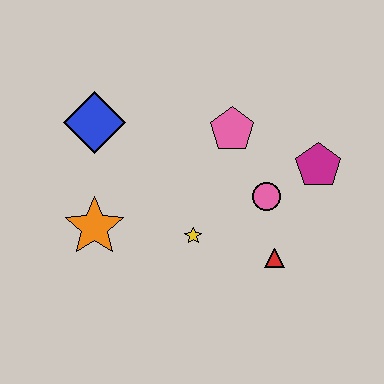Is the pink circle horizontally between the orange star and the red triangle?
Yes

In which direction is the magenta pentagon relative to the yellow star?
The magenta pentagon is to the right of the yellow star.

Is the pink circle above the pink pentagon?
No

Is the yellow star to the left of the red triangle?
Yes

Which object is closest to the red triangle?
The pink circle is closest to the red triangle.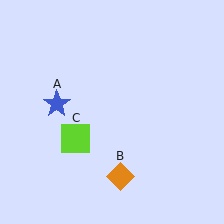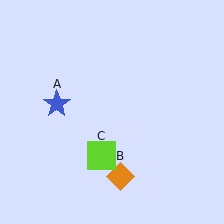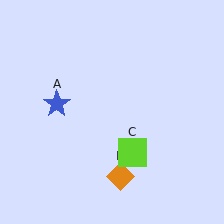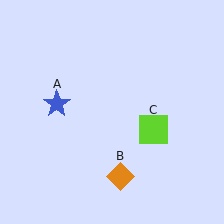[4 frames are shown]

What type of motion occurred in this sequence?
The lime square (object C) rotated counterclockwise around the center of the scene.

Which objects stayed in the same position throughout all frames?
Blue star (object A) and orange diamond (object B) remained stationary.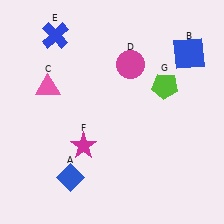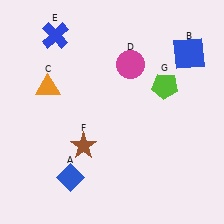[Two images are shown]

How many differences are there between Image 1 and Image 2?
There are 2 differences between the two images.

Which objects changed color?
C changed from pink to orange. F changed from magenta to brown.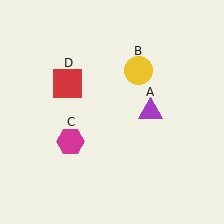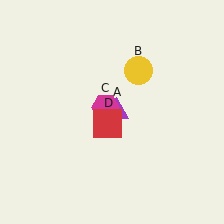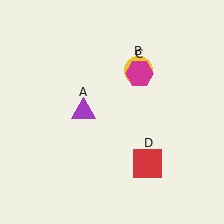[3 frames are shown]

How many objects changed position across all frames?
3 objects changed position: purple triangle (object A), magenta hexagon (object C), red square (object D).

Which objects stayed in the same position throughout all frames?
Yellow circle (object B) remained stationary.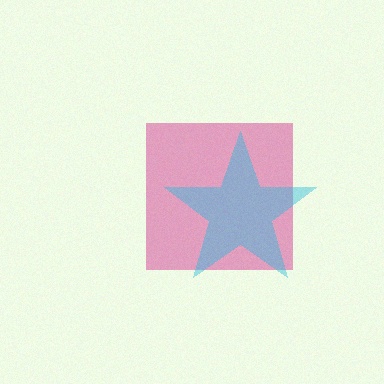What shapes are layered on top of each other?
The layered shapes are: a magenta square, a cyan star.